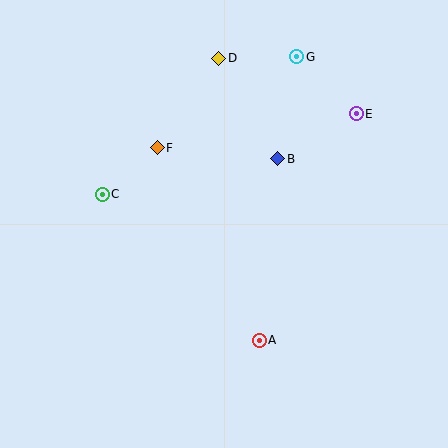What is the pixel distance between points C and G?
The distance between C and G is 238 pixels.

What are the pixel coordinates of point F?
Point F is at (157, 148).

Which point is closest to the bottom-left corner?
Point C is closest to the bottom-left corner.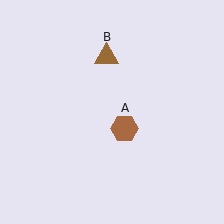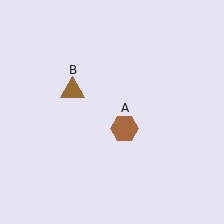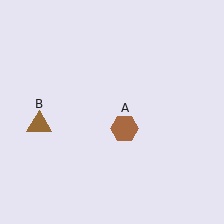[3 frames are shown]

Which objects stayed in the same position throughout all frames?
Brown hexagon (object A) remained stationary.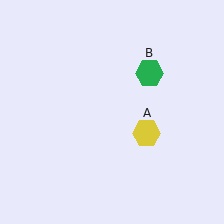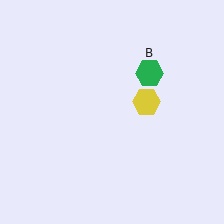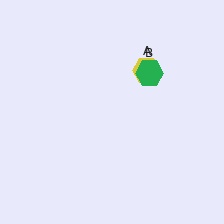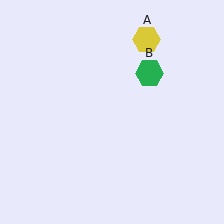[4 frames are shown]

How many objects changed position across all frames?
1 object changed position: yellow hexagon (object A).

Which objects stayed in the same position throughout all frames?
Green hexagon (object B) remained stationary.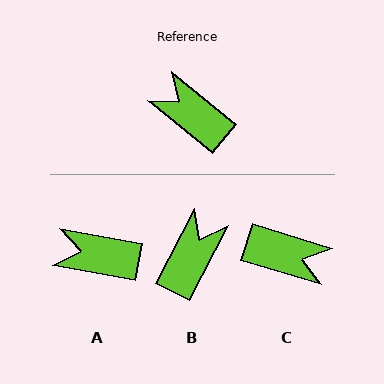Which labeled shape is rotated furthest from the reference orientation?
C, about 158 degrees away.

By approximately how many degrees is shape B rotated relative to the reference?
Approximately 78 degrees clockwise.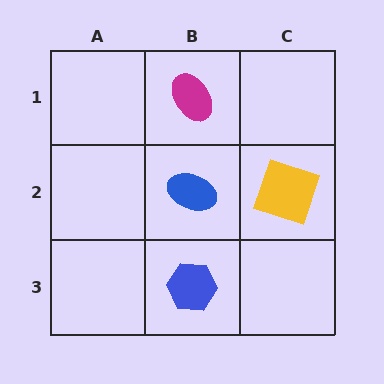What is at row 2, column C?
A yellow square.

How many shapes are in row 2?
2 shapes.